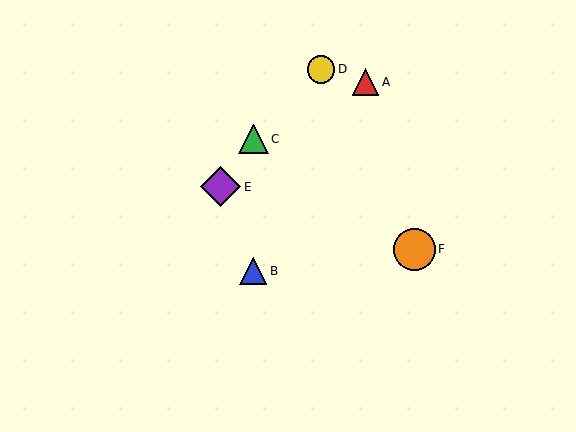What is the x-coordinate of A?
Object A is at x≈366.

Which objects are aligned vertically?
Objects B, C are aligned vertically.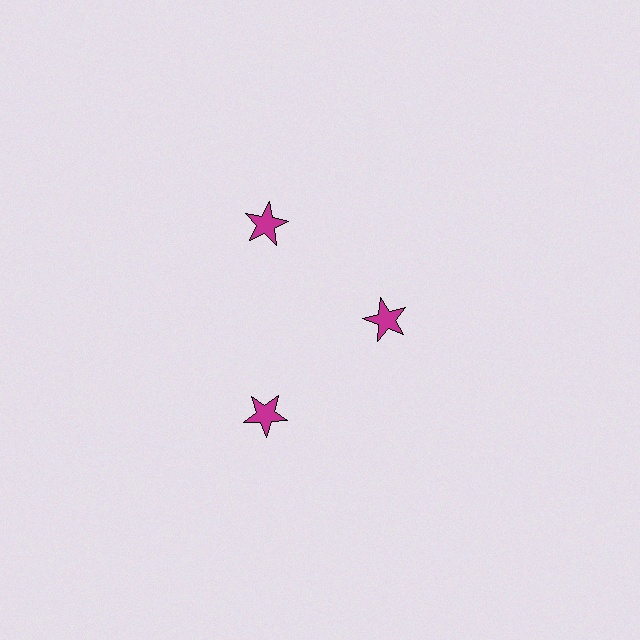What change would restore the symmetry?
The symmetry would be restored by moving it outward, back onto the ring so that all 3 stars sit at equal angles and equal distance from the center.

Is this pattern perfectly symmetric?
No. The 3 magenta stars are arranged in a ring, but one element near the 3 o'clock position is pulled inward toward the center, breaking the 3-fold rotational symmetry.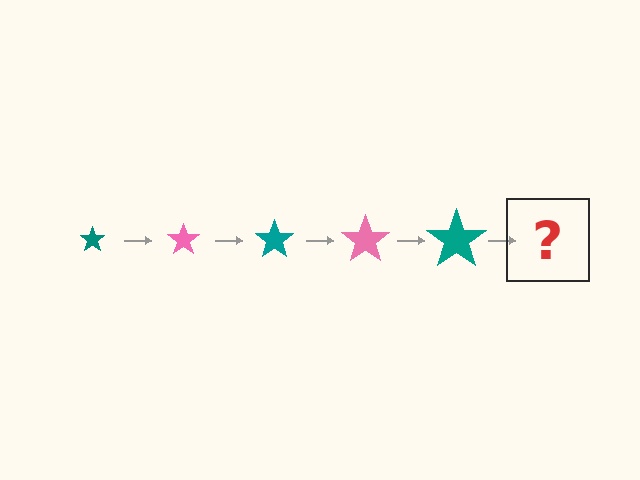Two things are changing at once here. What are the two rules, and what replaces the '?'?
The two rules are that the star grows larger each step and the color cycles through teal and pink. The '?' should be a pink star, larger than the previous one.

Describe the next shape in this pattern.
It should be a pink star, larger than the previous one.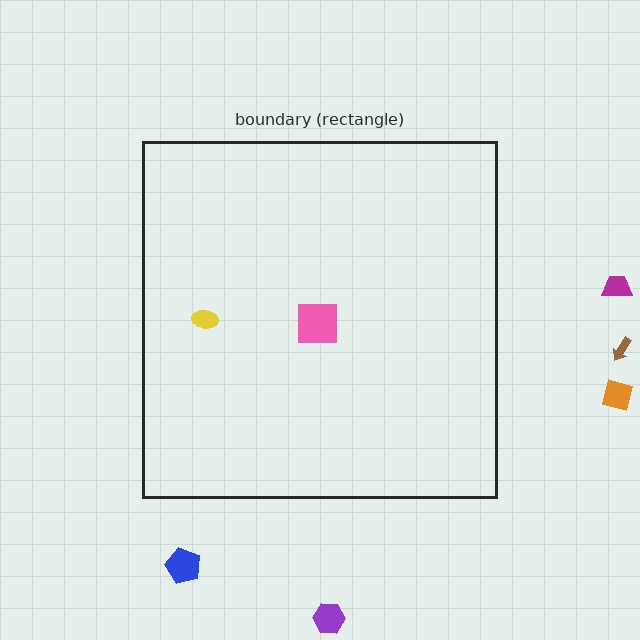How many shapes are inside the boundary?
2 inside, 5 outside.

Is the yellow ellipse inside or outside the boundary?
Inside.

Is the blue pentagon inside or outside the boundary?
Outside.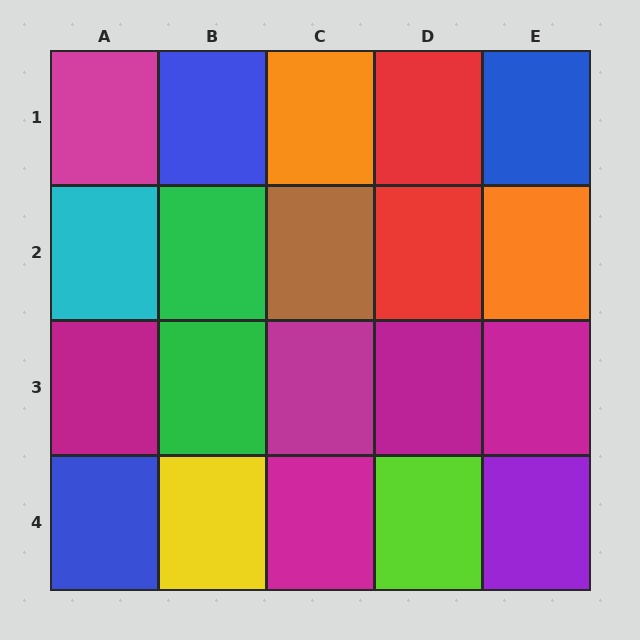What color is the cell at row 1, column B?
Blue.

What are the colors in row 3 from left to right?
Magenta, green, magenta, magenta, magenta.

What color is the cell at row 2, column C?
Brown.